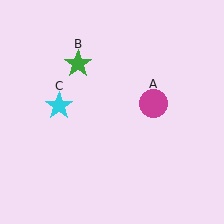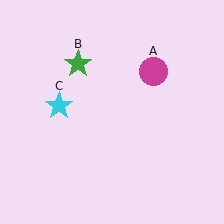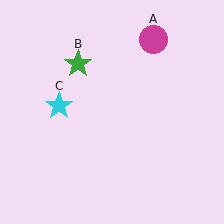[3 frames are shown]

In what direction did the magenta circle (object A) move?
The magenta circle (object A) moved up.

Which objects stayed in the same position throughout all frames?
Green star (object B) and cyan star (object C) remained stationary.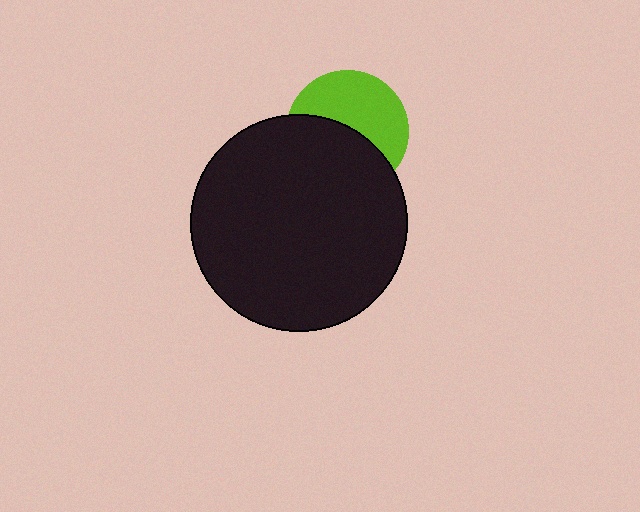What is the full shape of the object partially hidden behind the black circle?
The partially hidden object is a lime circle.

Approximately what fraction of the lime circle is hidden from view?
Roughly 49% of the lime circle is hidden behind the black circle.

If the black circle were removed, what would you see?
You would see the complete lime circle.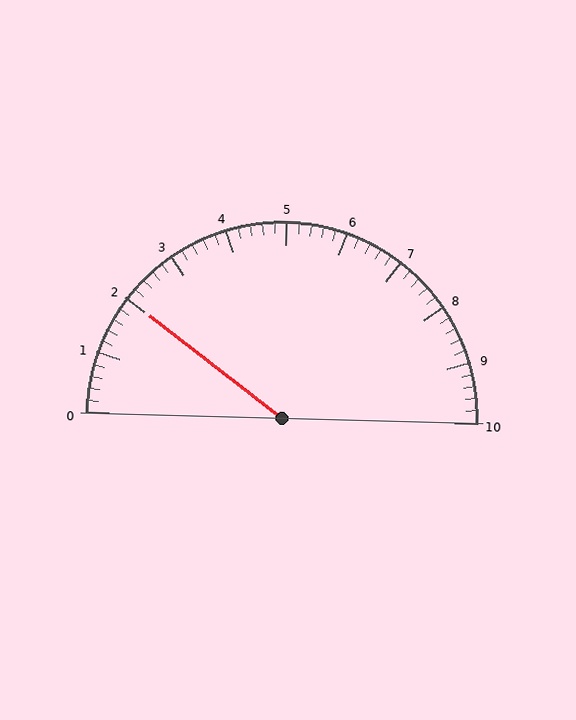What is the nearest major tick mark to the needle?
The nearest major tick mark is 2.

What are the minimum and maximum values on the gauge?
The gauge ranges from 0 to 10.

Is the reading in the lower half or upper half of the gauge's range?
The reading is in the lower half of the range (0 to 10).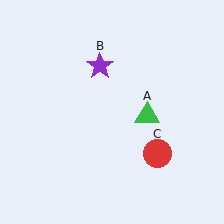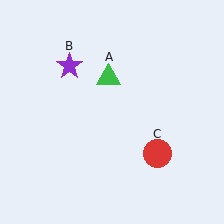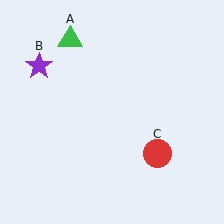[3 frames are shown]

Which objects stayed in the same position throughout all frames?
Red circle (object C) remained stationary.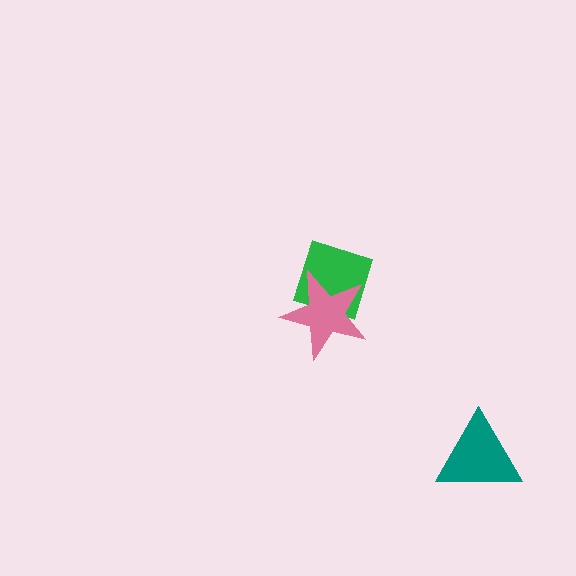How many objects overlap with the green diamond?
1 object overlaps with the green diamond.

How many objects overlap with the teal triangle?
0 objects overlap with the teal triangle.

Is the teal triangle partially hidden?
No, no other shape covers it.